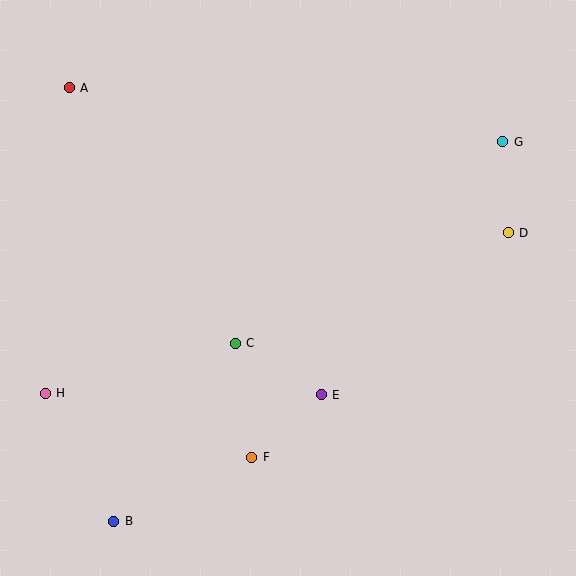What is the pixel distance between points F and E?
The distance between F and E is 94 pixels.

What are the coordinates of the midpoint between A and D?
The midpoint between A and D is at (289, 160).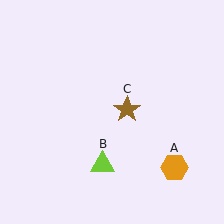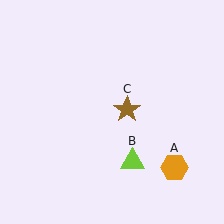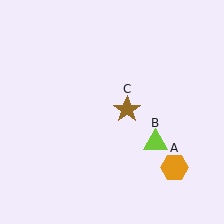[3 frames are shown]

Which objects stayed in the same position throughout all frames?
Orange hexagon (object A) and brown star (object C) remained stationary.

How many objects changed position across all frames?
1 object changed position: lime triangle (object B).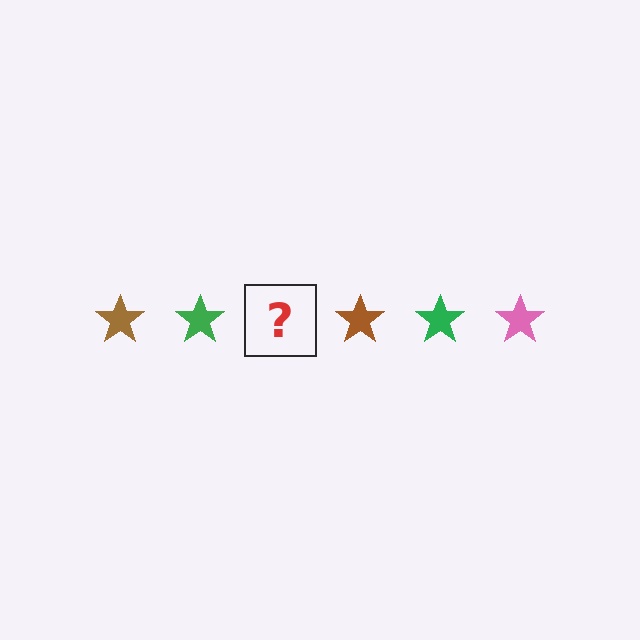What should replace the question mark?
The question mark should be replaced with a pink star.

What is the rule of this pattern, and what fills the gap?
The rule is that the pattern cycles through brown, green, pink stars. The gap should be filled with a pink star.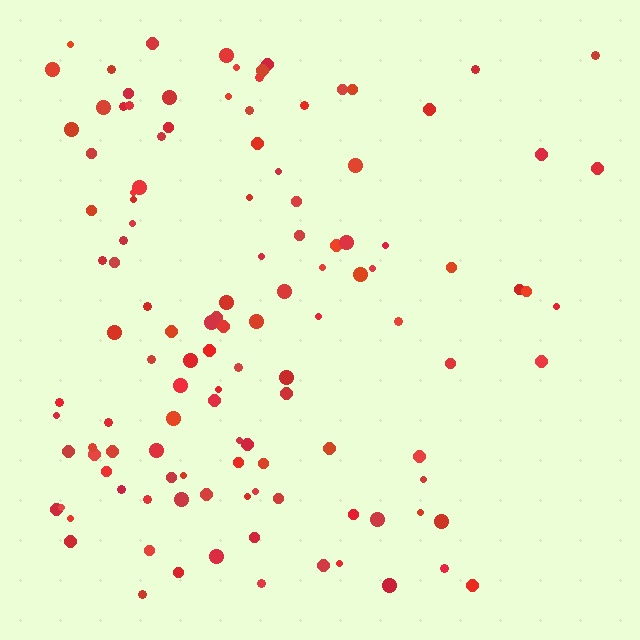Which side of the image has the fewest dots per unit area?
The right.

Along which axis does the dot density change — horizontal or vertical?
Horizontal.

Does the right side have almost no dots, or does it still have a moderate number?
Still a moderate number, just noticeably fewer than the left.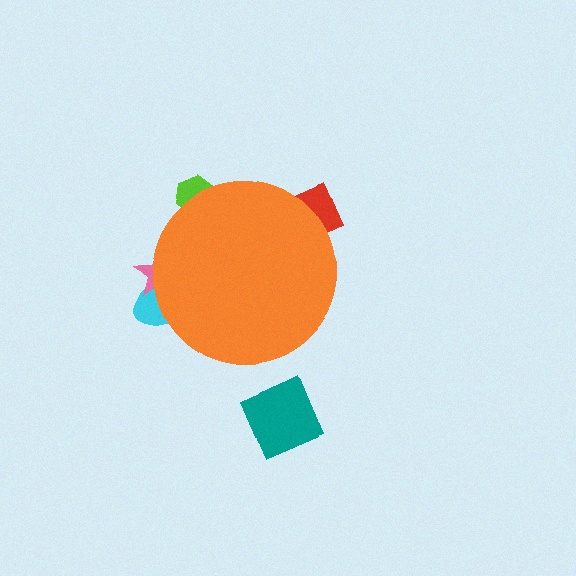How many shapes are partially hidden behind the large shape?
4 shapes are partially hidden.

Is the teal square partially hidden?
No, the teal square is fully visible.